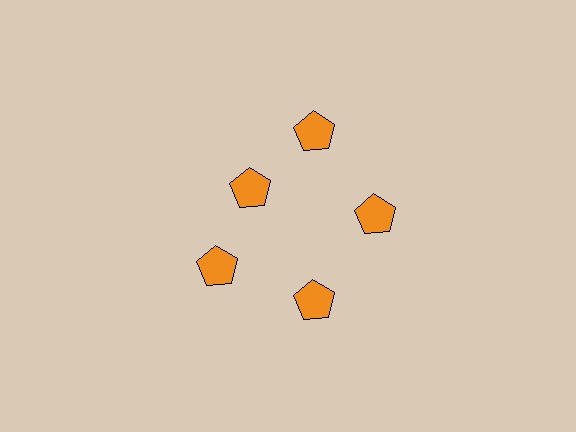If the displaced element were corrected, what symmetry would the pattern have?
It would have 5-fold rotational symmetry — the pattern would map onto itself every 72 degrees.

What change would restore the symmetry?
The symmetry would be restored by moving it outward, back onto the ring so that all 5 pentagons sit at equal angles and equal distance from the center.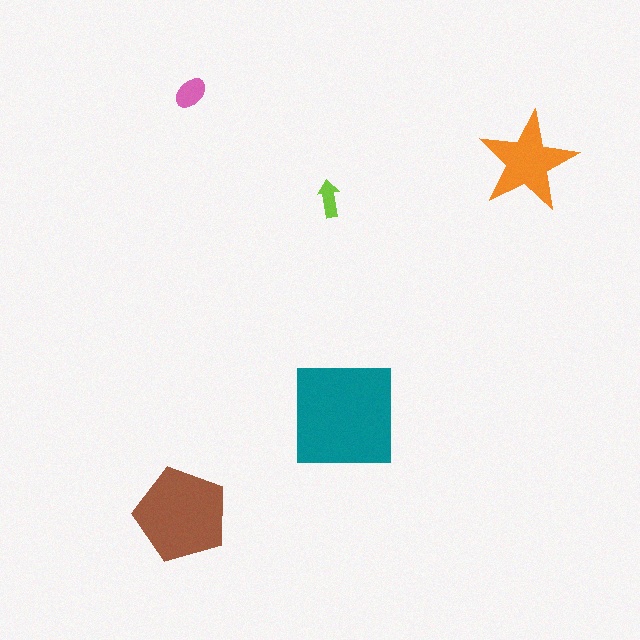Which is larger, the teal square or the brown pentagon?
The teal square.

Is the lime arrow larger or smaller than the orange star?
Smaller.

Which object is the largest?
The teal square.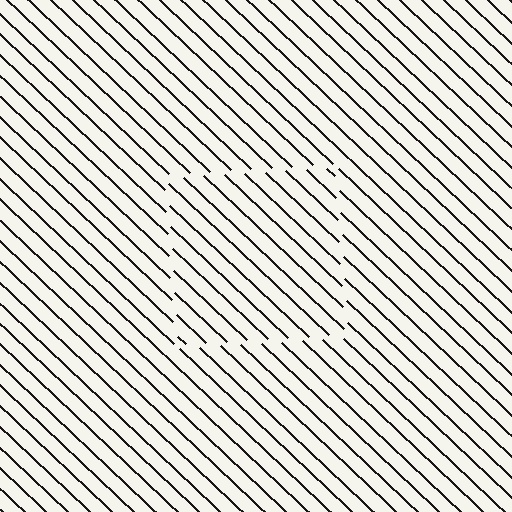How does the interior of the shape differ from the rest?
The interior of the shape contains the same grating, shifted by half a period — the contour is defined by the phase discontinuity where line-ends from the inner and outer gratings abut.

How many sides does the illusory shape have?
4 sides — the line-ends trace a square.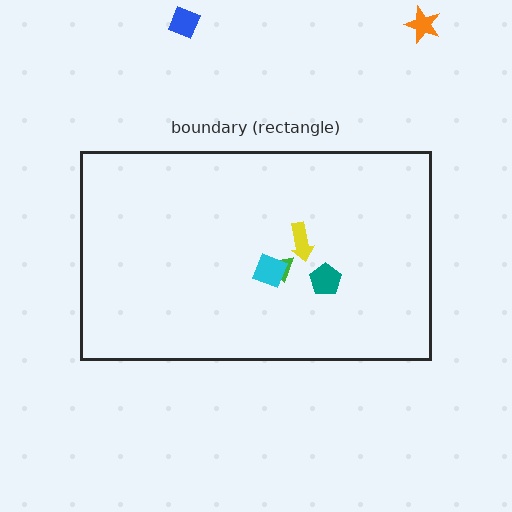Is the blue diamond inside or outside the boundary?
Outside.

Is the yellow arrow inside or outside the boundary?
Inside.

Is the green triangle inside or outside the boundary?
Inside.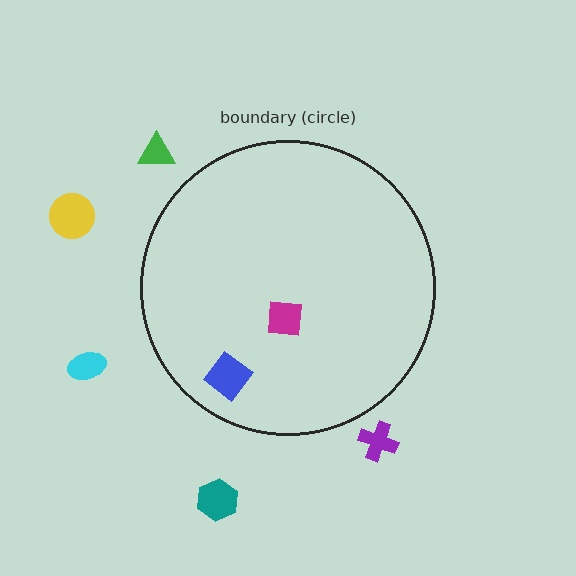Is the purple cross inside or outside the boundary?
Outside.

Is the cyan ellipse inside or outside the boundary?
Outside.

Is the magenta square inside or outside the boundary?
Inside.